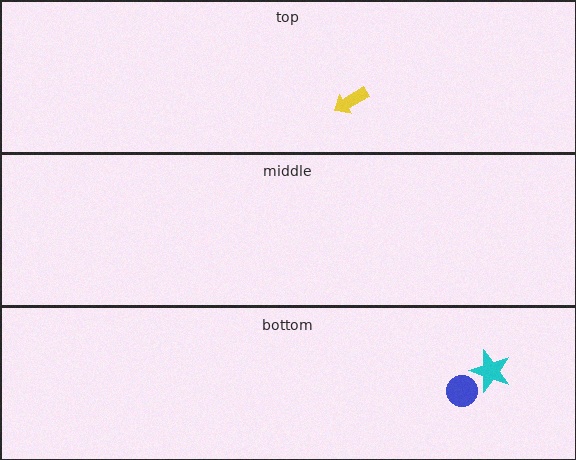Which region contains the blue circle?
The bottom region.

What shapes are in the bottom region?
The blue circle, the cyan star.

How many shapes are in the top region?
1.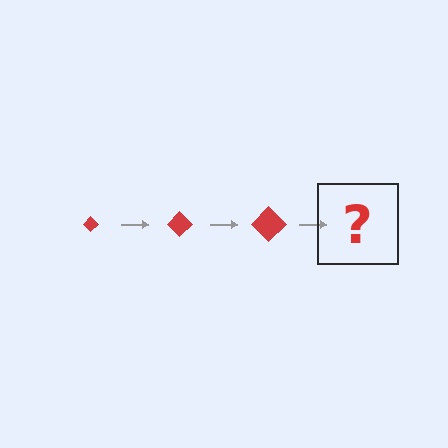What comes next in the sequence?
The next element should be a red diamond, larger than the previous one.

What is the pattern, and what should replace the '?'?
The pattern is that the diamond gets progressively larger each step. The '?' should be a red diamond, larger than the previous one.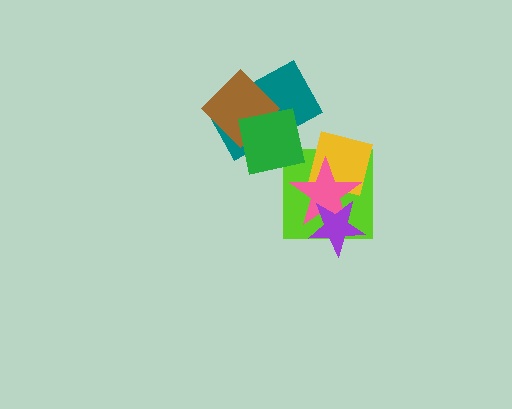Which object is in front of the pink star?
The purple star is in front of the pink star.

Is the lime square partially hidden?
Yes, it is partially covered by another shape.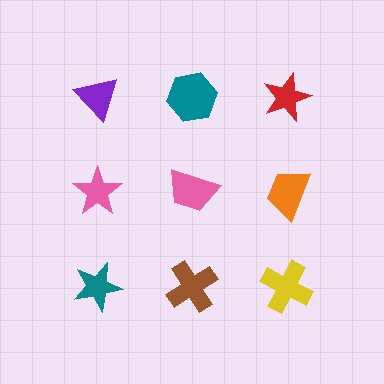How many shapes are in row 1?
3 shapes.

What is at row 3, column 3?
A yellow cross.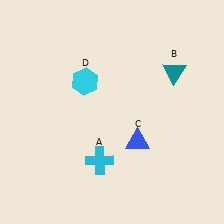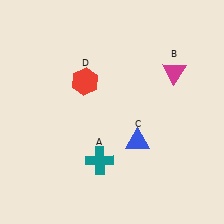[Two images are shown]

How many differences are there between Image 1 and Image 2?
There are 3 differences between the two images.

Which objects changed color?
A changed from cyan to teal. B changed from teal to magenta. D changed from cyan to red.